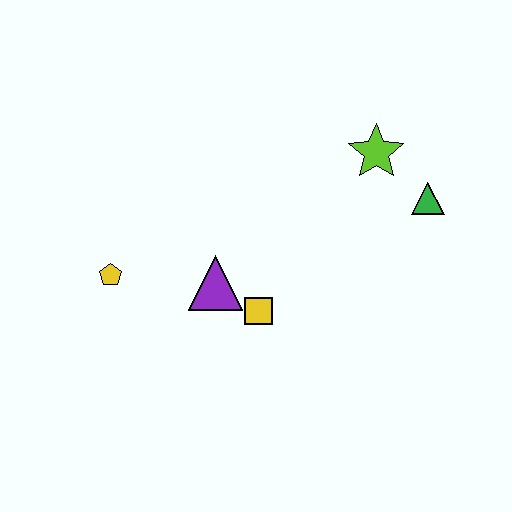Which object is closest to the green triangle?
The lime star is closest to the green triangle.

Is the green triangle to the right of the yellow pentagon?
Yes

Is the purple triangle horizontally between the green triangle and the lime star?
No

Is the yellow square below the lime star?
Yes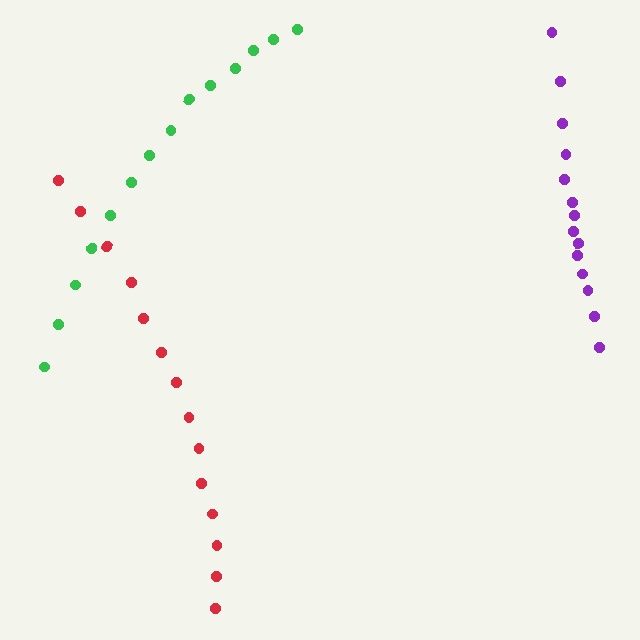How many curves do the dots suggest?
There are 3 distinct paths.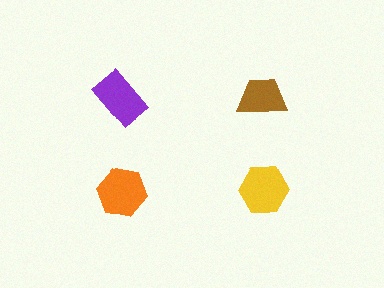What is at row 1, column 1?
A purple rectangle.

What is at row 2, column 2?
A yellow hexagon.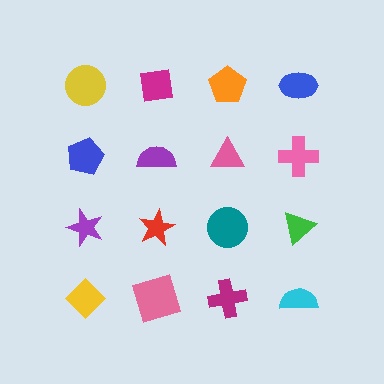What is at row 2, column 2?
A purple semicircle.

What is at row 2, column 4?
A pink cross.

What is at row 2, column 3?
A pink triangle.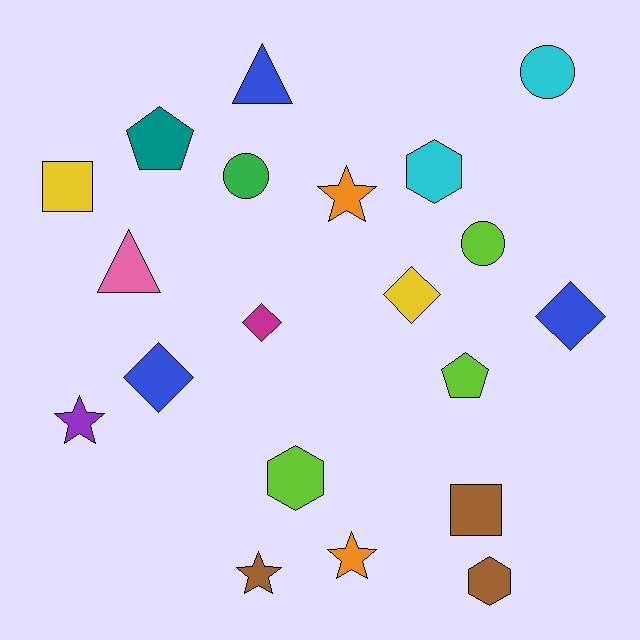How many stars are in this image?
There are 4 stars.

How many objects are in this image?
There are 20 objects.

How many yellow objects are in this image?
There are 2 yellow objects.